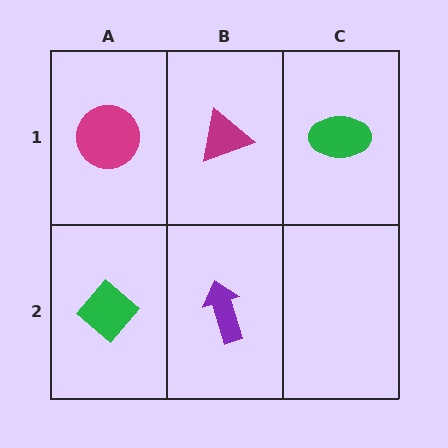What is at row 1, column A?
A magenta circle.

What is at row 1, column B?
A magenta triangle.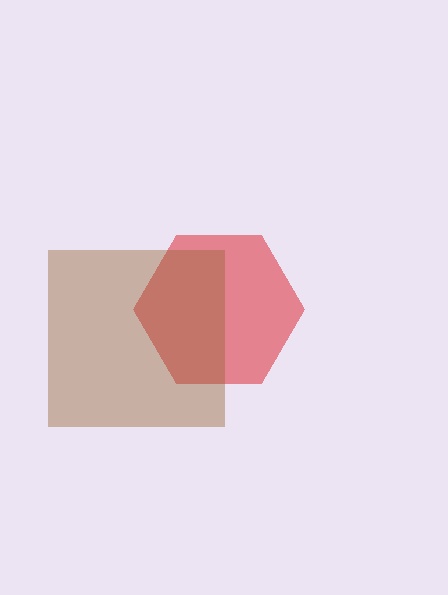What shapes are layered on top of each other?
The layered shapes are: a red hexagon, a brown square.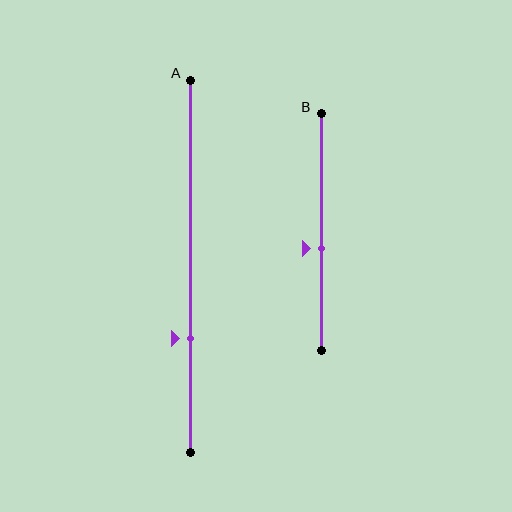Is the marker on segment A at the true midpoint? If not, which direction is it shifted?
No, the marker on segment A is shifted downward by about 19% of the segment length.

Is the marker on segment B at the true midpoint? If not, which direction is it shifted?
No, the marker on segment B is shifted downward by about 7% of the segment length.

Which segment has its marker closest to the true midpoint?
Segment B has its marker closest to the true midpoint.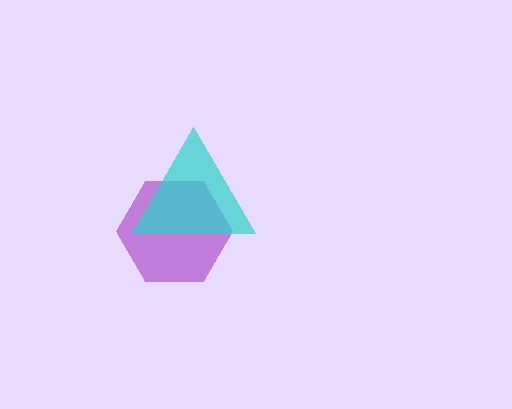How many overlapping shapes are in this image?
There are 2 overlapping shapes in the image.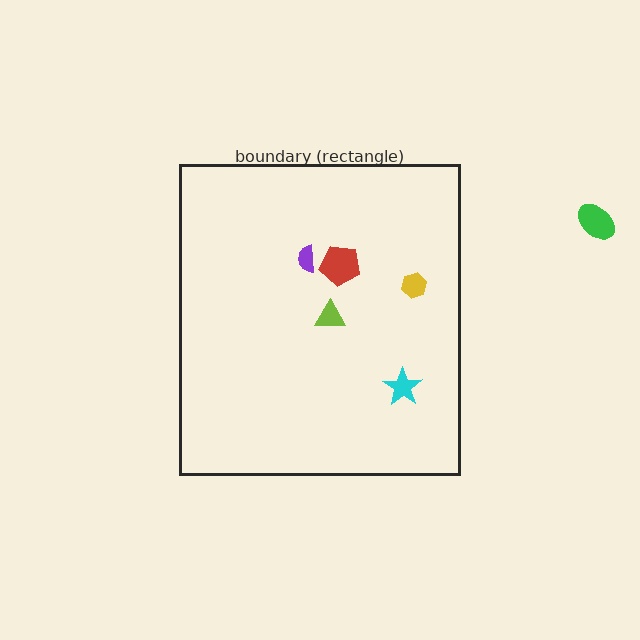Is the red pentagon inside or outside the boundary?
Inside.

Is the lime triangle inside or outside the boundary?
Inside.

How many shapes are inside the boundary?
5 inside, 1 outside.